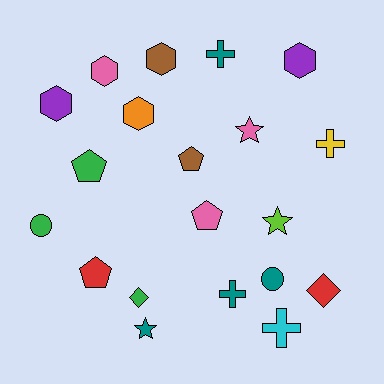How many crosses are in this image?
There are 4 crosses.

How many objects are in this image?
There are 20 objects.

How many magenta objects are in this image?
There are no magenta objects.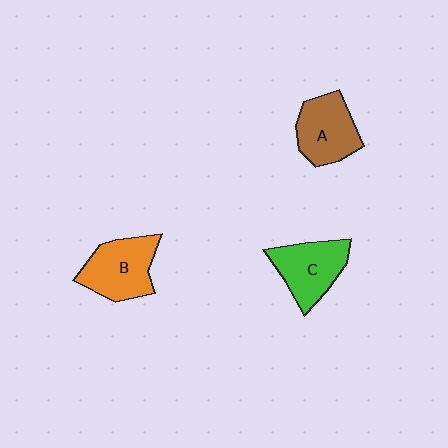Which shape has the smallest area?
Shape A (brown).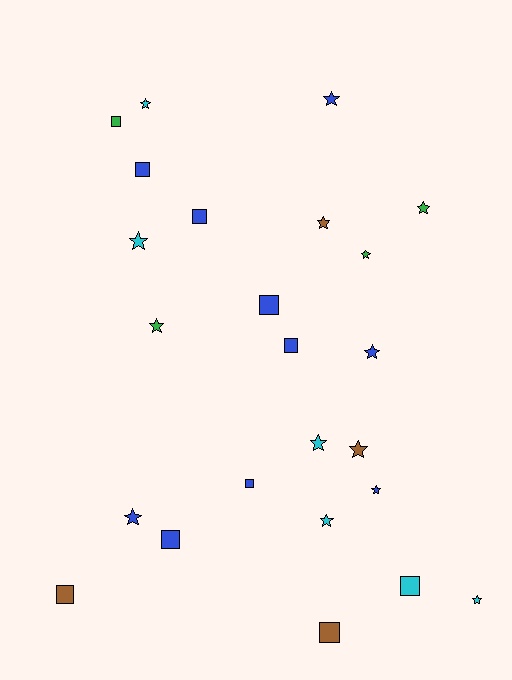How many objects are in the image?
There are 24 objects.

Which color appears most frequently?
Blue, with 10 objects.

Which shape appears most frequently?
Star, with 14 objects.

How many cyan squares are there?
There is 1 cyan square.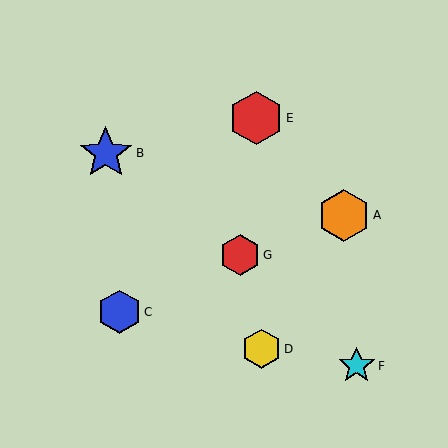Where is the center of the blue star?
The center of the blue star is at (106, 153).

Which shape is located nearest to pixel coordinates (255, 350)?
The yellow hexagon (labeled D) at (261, 349) is nearest to that location.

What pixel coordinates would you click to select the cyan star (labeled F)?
Click at (357, 366) to select the cyan star F.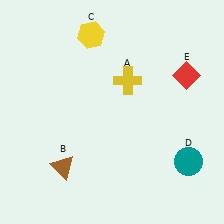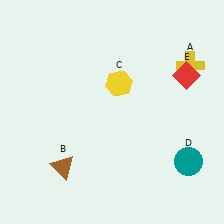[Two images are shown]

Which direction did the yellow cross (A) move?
The yellow cross (A) moved right.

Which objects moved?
The objects that moved are: the yellow cross (A), the yellow hexagon (C).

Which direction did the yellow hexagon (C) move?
The yellow hexagon (C) moved down.